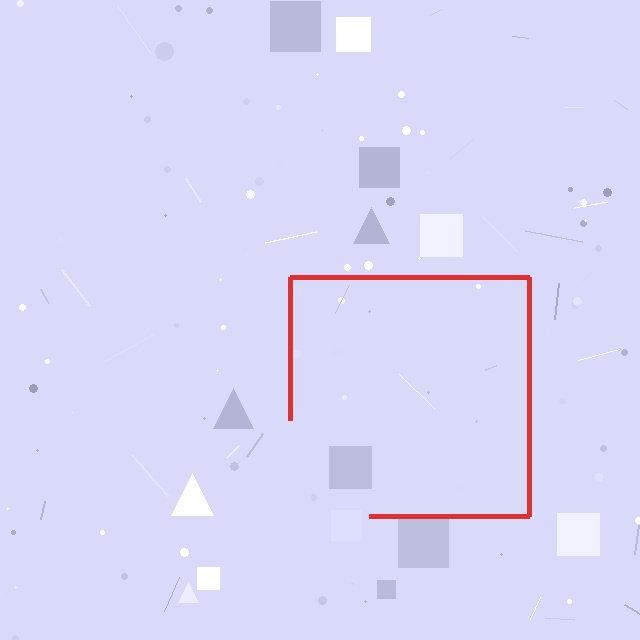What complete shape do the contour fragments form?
The contour fragments form a square.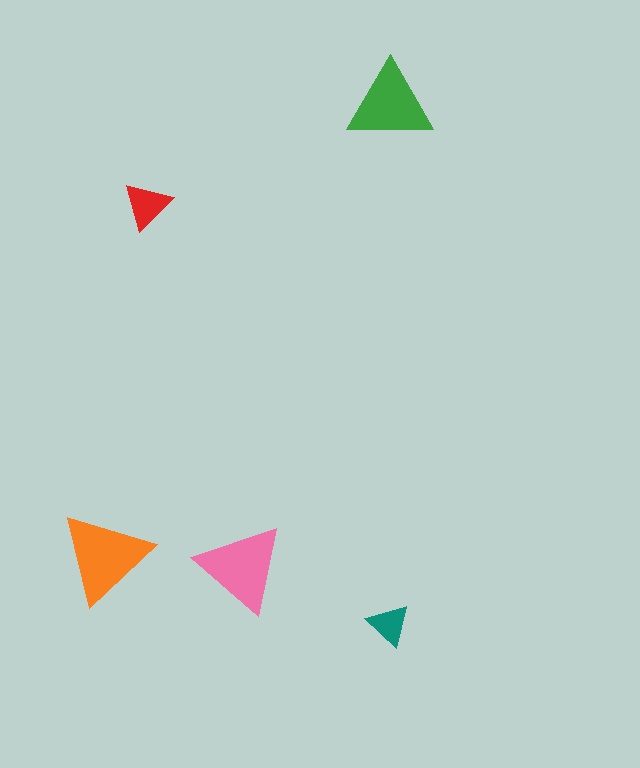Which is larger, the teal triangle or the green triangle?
The green one.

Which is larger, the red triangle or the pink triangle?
The pink one.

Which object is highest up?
The green triangle is topmost.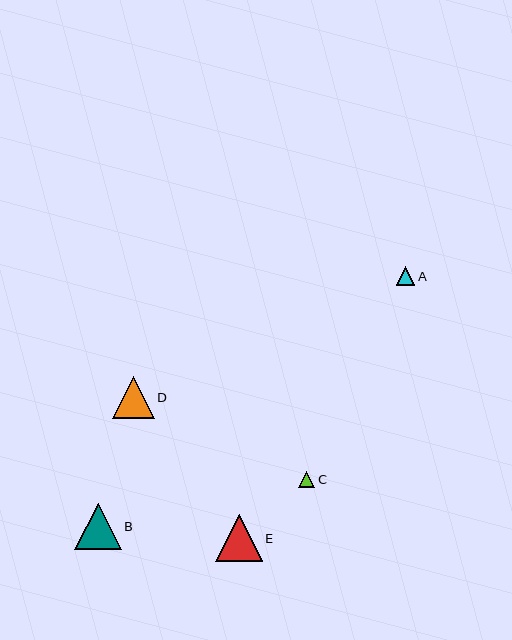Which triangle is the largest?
Triangle E is the largest with a size of approximately 47 pixels.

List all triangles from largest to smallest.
From largest to smallest: E, B, D, A, C.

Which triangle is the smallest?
Triangle C is the smallest with a size of approximately 16 pixels.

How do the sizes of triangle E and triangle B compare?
Triangle E and triangle B are approximately the same size.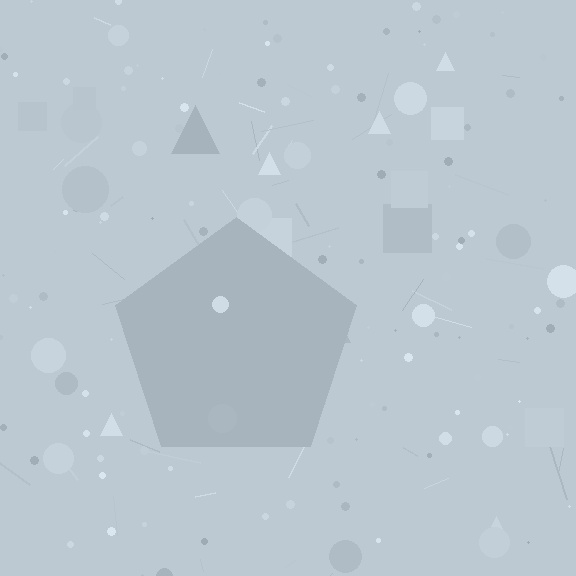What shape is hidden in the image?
A pentagon is hidden in the image.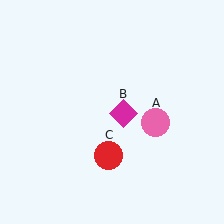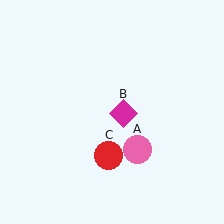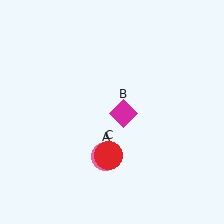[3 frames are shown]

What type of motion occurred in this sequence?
The pink circle (object A) rotated clockwise around the center of the scene.